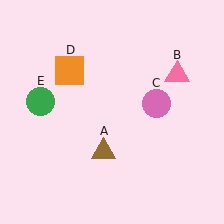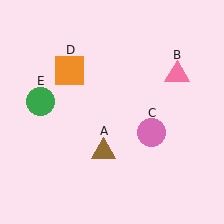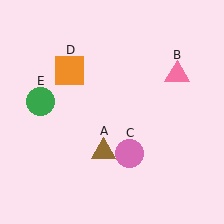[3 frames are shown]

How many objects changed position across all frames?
1 object changed position: pink circle (object C).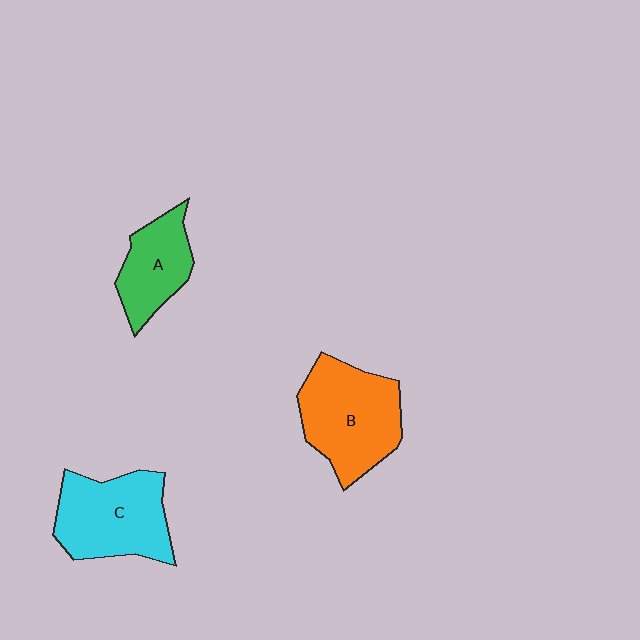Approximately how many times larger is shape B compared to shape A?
Approximately 1.6 times.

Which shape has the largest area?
Shape B (orange).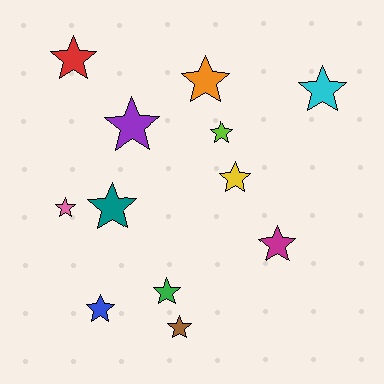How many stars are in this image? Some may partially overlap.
There are 12 stars.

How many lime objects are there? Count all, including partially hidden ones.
There is 1 lime object.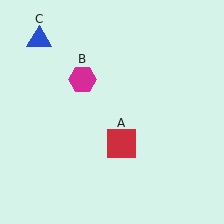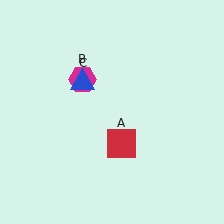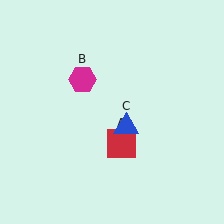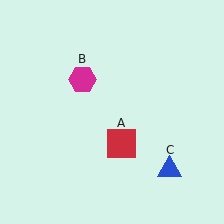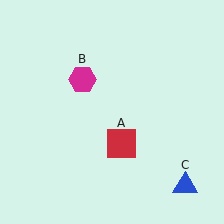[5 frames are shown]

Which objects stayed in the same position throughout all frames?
Red square (object A) and magenta hexagon (object B) remained stationary.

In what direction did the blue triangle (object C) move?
The blue triangle (object C) moved down and to the right.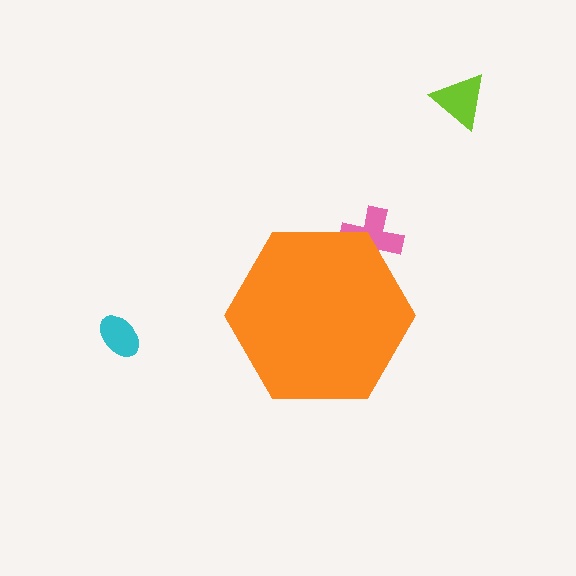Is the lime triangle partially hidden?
No, the lime triangle is fully visible.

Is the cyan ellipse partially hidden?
No, the cyan ellipse is fully visible.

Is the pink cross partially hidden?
Yes, the pink cross is partially hidden behind the orange hexagon.